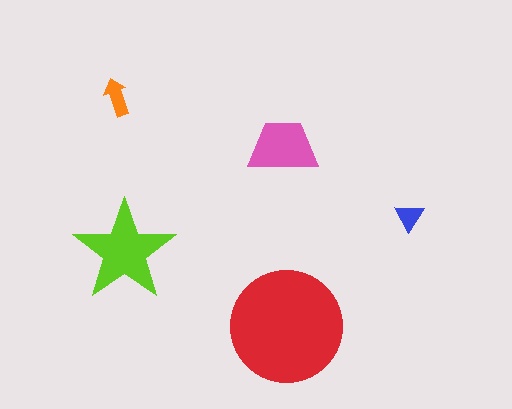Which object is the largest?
The red circle.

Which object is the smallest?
The blue triangle.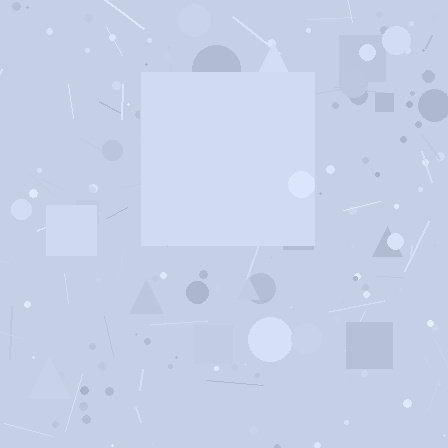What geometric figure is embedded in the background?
A square is embedded in the background.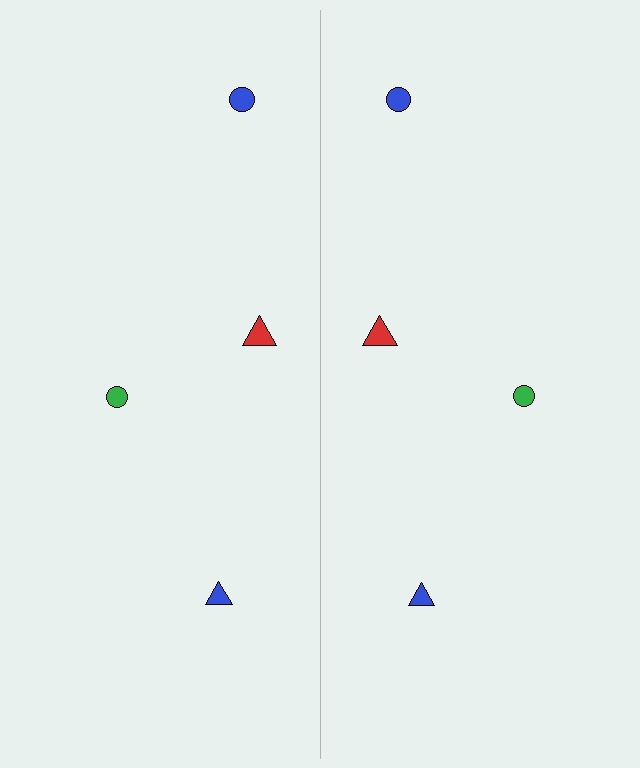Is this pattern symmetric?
Yes, this pattern has bilateral (reflection) symmetry.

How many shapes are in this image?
There are 8 shapes in this image.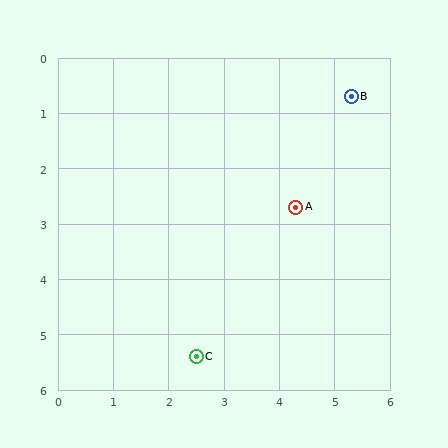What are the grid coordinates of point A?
Point A is at approximately (4.3, 2.7).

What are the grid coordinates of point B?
Point B is at approximately (5.3, 0.7).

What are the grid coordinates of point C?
Point C is at approximately (2.5, 5.4).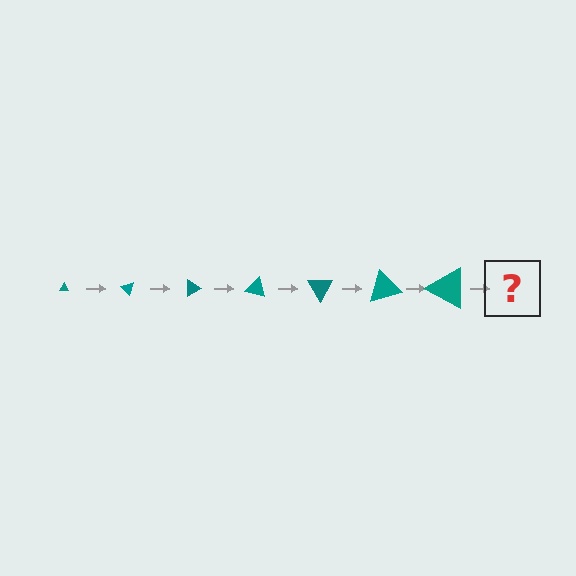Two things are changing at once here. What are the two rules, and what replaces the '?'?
The two rules are that the triangle grows larger each step and it rotates 45 degrees each step. The '?' should be a triangle, larger than the previous one and rotated 315 degrees from the start.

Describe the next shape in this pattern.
It should be a triangle, larger than the previous one and rotated 315 degrees from the start.